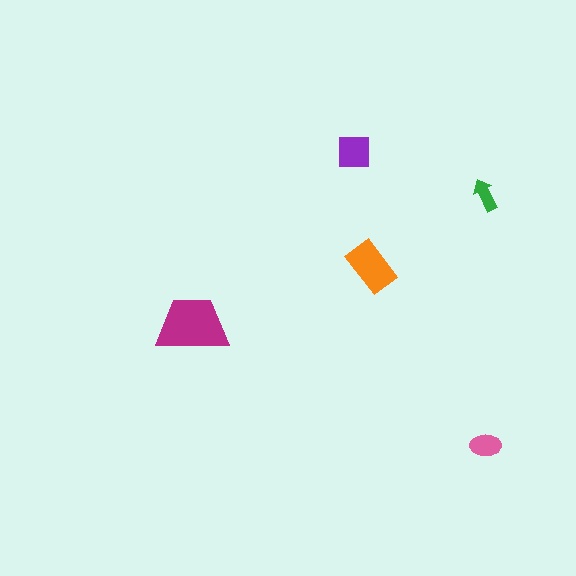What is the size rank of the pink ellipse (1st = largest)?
4th.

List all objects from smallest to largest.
The green arrow, the pink ellipse, the purple square, the orange rectangle, the magenta trapezoid.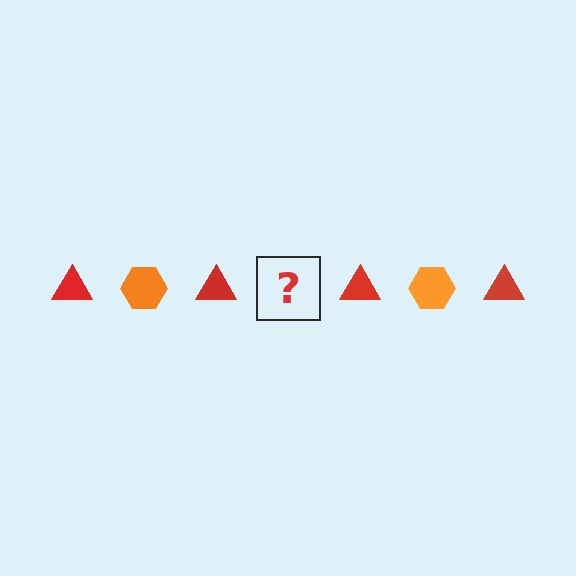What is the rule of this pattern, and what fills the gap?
The rule is that the pattern alternates between red triangle and orange hexagon. The gap should be filled with an orange hexagon.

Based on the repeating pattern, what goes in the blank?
The blank should be an orange hexagon.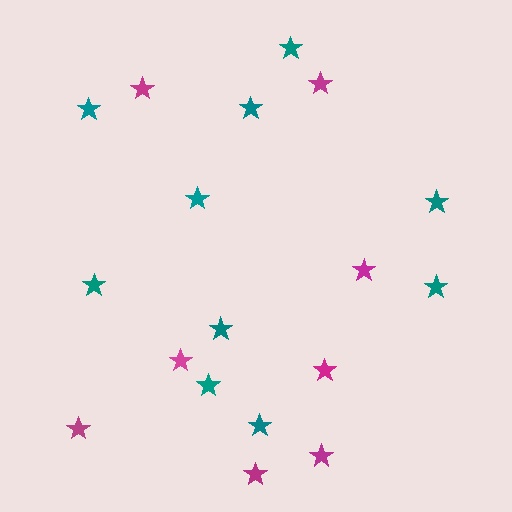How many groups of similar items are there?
There are 2 groups: one group of teal stars (10) and one group of magenta stars (8).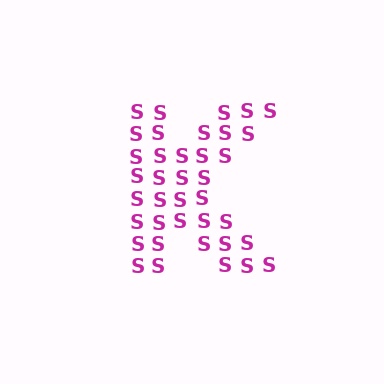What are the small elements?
The small elements are letter S's.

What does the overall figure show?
The overall figure shows the letter K.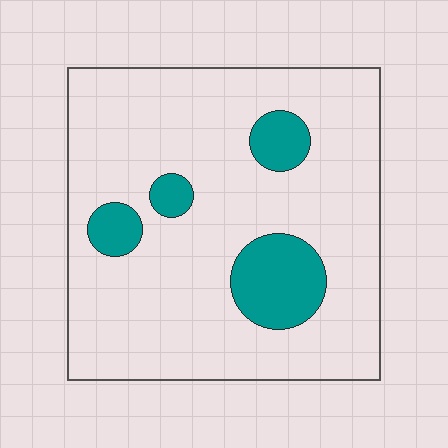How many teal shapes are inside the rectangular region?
4.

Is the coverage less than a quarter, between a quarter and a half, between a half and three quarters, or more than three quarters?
Less than a quarter.